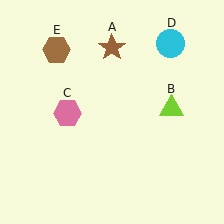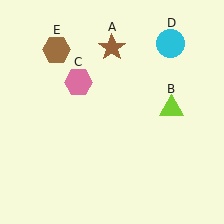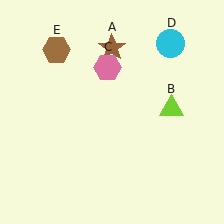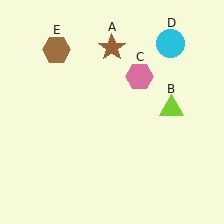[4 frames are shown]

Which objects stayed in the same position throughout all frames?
Brown star (object A) and lime triangle (object B) and cyan circle (object D) and brown hexagon (object E) remained stationary.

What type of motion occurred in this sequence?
The pink hexagon (object C) rotated clockwise around the center of the scene.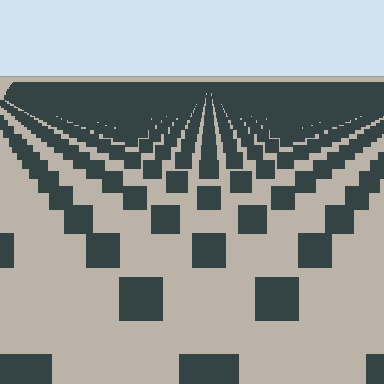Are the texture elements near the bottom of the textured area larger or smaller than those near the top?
Larger. Near the bottom, elements are closer to the viewer and appear at a bigger on-screen size.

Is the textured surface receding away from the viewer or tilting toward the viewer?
The surface is receding away from the viewer. Texture elements get smaller and denser toward the top.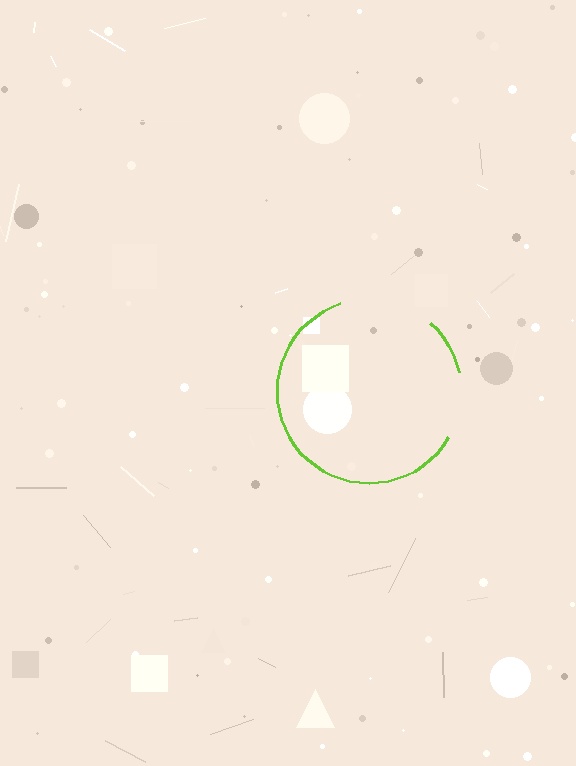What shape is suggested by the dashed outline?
The dashed outline suggests a circle.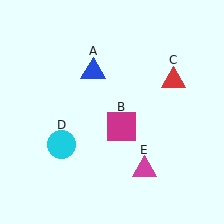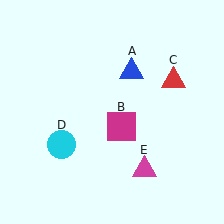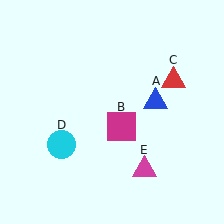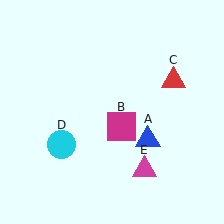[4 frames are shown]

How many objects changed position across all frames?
1 object changed position: blue triangle (object A).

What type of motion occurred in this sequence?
The blue triangle (object A) rotated clockwise around the center of the scene.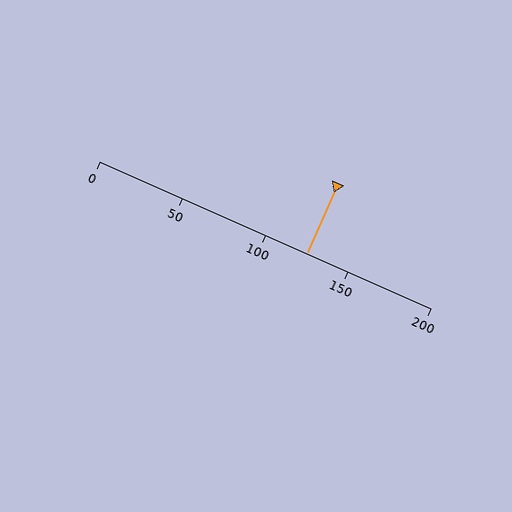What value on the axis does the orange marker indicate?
The marker indicates approximately 125.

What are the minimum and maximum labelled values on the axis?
The axis runs from 0 to 200.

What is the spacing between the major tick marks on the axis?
The major ticks are spaced 50 apart.